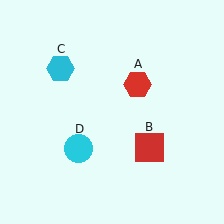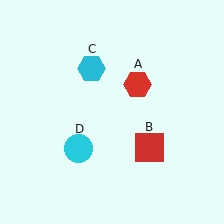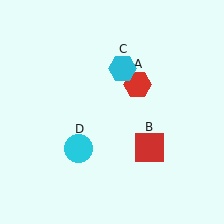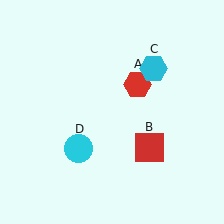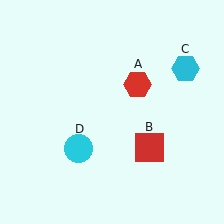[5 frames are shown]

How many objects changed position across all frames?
1 object changed position: cyan hexagon (object C).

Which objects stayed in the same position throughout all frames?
Red hexagon (object A) and red square (object B) and cyan circle (object D) remained stationary.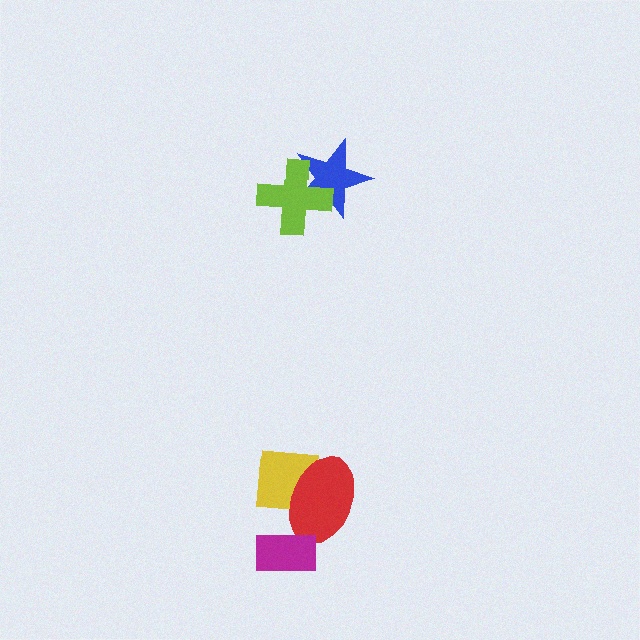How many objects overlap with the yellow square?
1 object overlaps with the yellow square.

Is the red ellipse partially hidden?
Yes, it is partially covered by another shape.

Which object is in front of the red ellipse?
The magenta rectangle is in front of the red ellipse.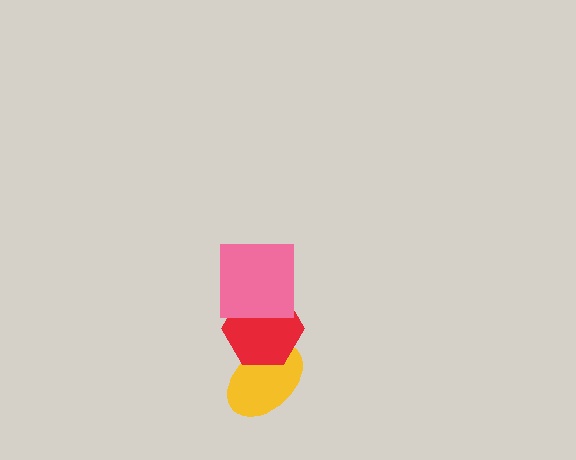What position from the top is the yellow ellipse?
The yellow ellipse is 3rd from the top.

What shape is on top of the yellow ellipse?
The red hexagon is on top of the yellow ellipse.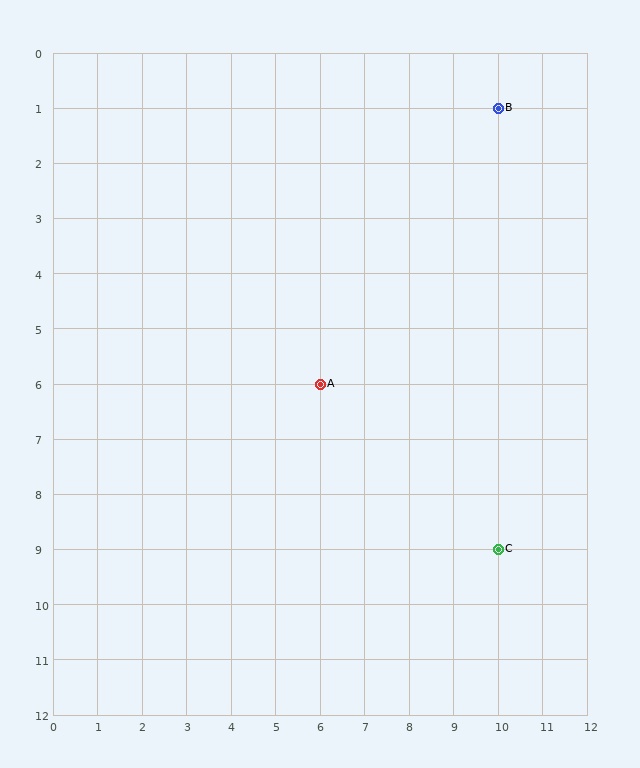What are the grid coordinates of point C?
Point C is at grid coordinates (10, 9).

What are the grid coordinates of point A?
Point A is at grid coordinates (6, 6).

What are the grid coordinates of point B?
Point B is at grid coordinates (10, 1).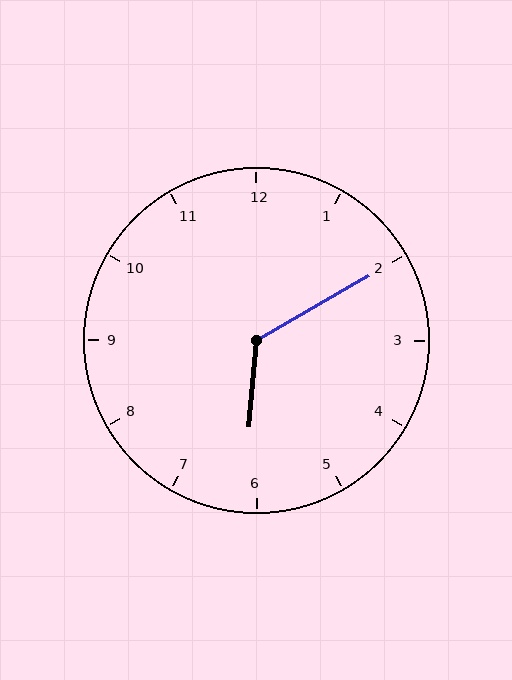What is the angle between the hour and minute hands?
Approximately 125 degrees.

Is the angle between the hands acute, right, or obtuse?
It is obtuse.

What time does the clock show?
6:10.